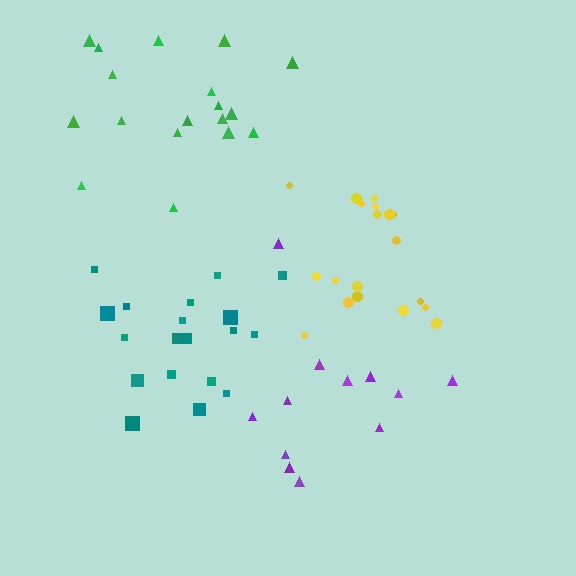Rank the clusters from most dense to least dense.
yellow, teal, green, purple.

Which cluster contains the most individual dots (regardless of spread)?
Yellow (20).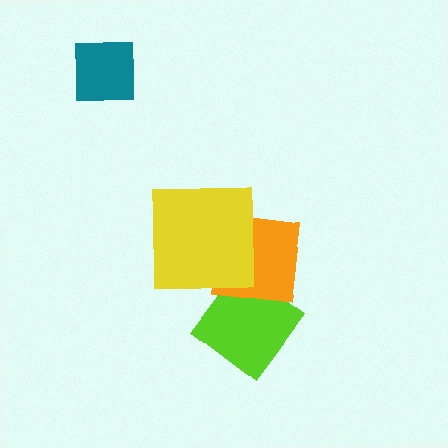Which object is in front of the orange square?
The yellow square is in front of the orange square.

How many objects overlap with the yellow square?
1 object overlaps with the yellow square.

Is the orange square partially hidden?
Yes, it is partially covered by another shape.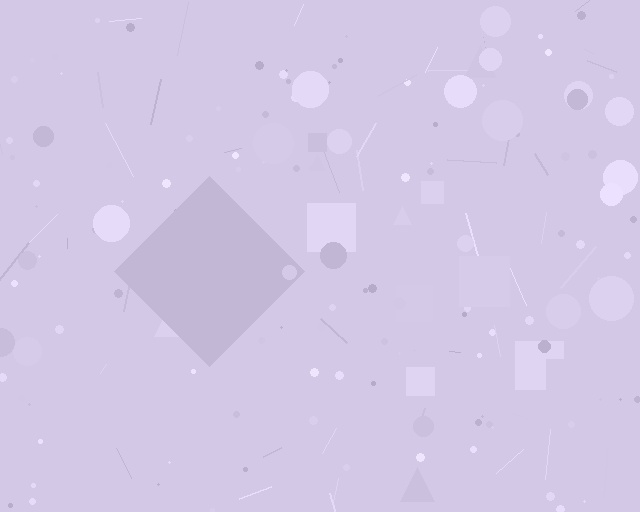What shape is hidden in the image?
A diamond is hidden in the image.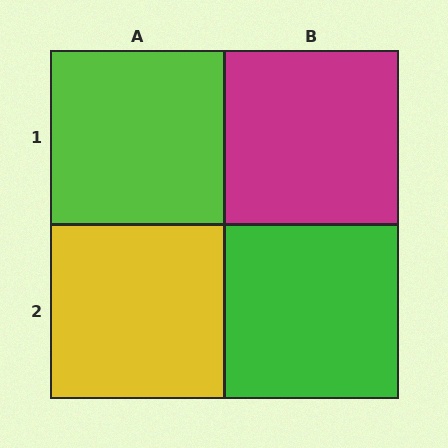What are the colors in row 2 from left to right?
Yellow, green.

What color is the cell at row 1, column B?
Magenta.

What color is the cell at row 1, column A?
Lime.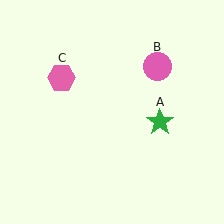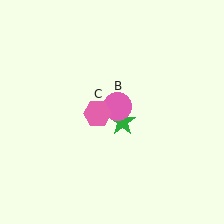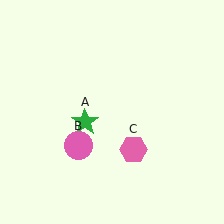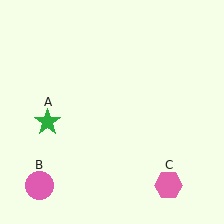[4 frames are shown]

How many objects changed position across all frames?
3 objects changed position: green star (object A), pink circle (object B), pink hexagon (object C).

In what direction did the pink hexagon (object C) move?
The pink hexagon (object C) moved down and to the right.